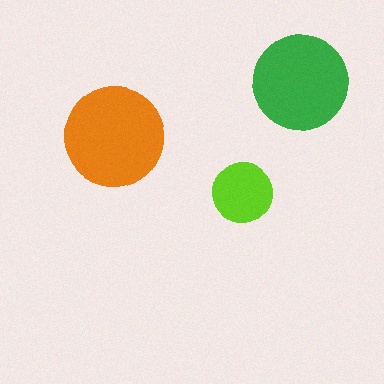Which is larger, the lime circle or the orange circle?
The orange one.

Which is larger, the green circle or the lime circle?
The green one.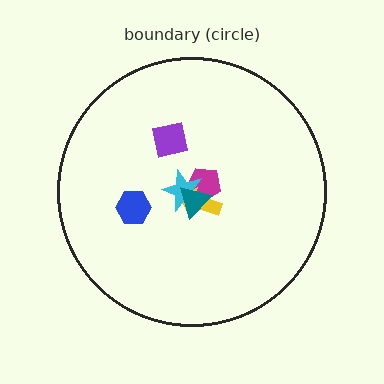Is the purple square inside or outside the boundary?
Inside.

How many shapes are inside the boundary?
7 inside, 0 outside.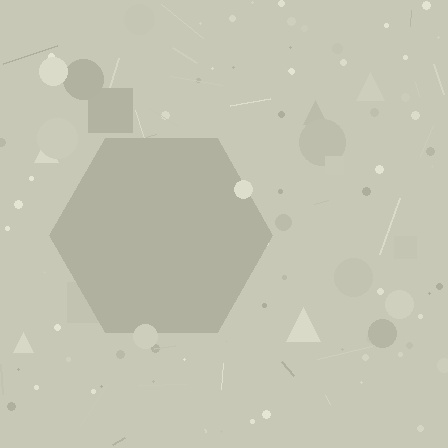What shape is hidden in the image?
A hexagon is hidden in the image.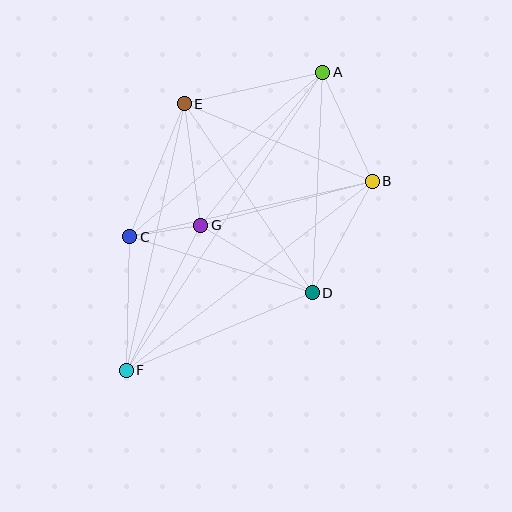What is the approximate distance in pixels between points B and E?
The distance between B and E is approximately 204 pixels.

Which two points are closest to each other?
Points C and G are closest to each other.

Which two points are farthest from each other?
Points A and F are farthest from each other.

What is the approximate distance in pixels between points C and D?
The distance between C and D is approximately 191 pixels.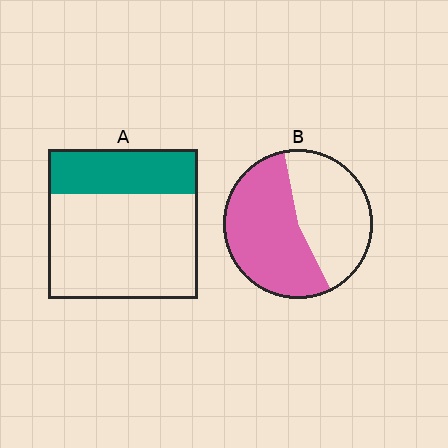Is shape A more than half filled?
No.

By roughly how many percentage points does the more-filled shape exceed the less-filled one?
By roughly 25 percentage points (B over A).